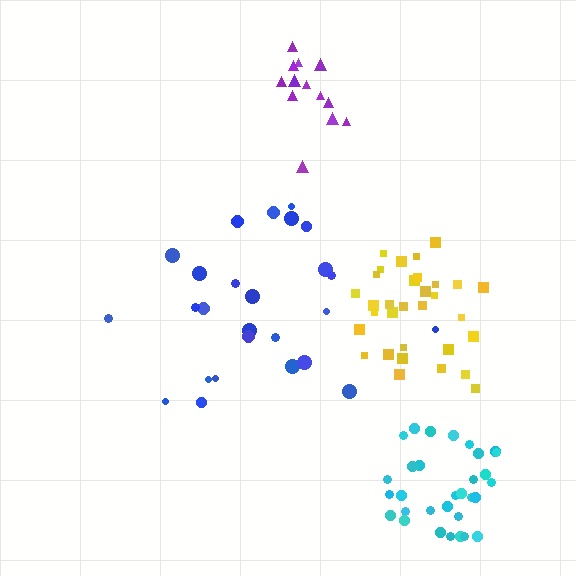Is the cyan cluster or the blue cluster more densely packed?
Cyan.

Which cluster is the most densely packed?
Purple.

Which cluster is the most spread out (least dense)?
Blue.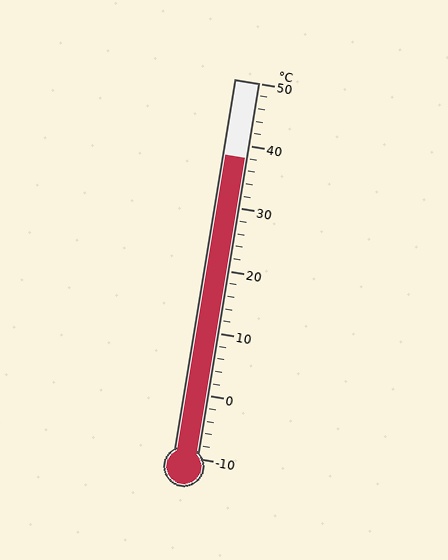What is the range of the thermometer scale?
The thermometer scale ranges from -10°C to 50°C.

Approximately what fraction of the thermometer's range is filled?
The thermometer is filled to approximately 80% of its range.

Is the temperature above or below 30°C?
The temperature is above 30°C.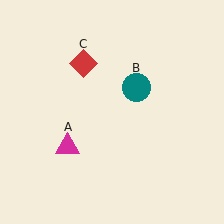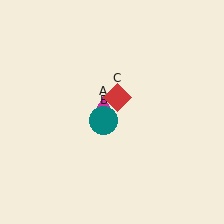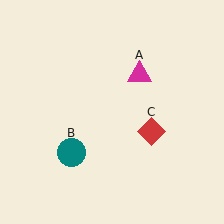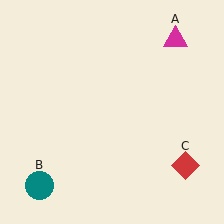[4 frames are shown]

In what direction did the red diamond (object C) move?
The red diamond (object C) moved down and to the right.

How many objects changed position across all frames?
3 objects changed position: magenta triangle (object A), teal circle (object B), red diamond (object C).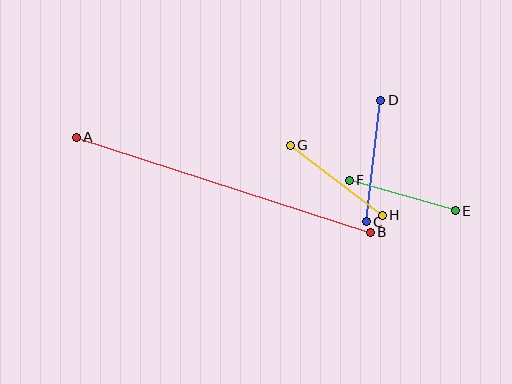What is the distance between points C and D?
The distance is approximately 122 pixels.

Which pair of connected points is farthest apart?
Points A and B are farthest apart.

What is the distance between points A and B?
The distance is approximately 309 pixels.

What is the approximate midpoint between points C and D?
The midpoint is at approximately (373, 161) pixels.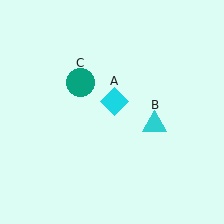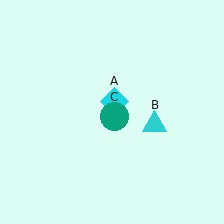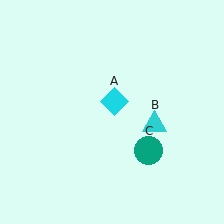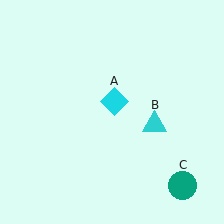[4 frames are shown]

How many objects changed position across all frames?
1 object changed position: teal circle (object C).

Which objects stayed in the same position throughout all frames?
Cyan diamond (object A) and cyan triangle (object B) remained stationary.